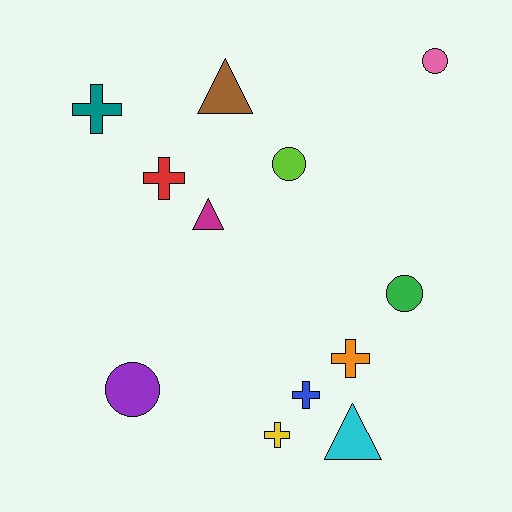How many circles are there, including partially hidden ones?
There are 4 circles.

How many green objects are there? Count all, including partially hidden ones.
There is 1 green object.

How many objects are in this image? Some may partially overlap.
There are 12 objects.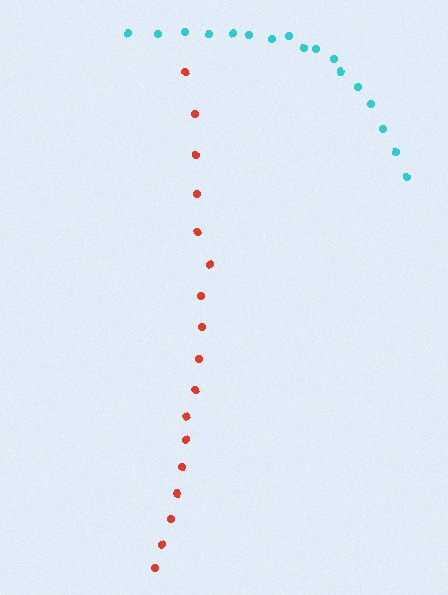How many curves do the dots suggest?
There are 2 distinct paths.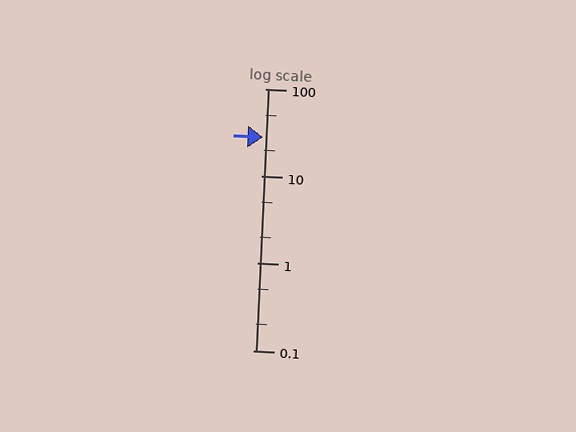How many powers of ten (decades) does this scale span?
The scale spans 3 decades, from 0.1 to 100.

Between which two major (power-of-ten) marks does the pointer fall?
The pointer is between 10 and 100.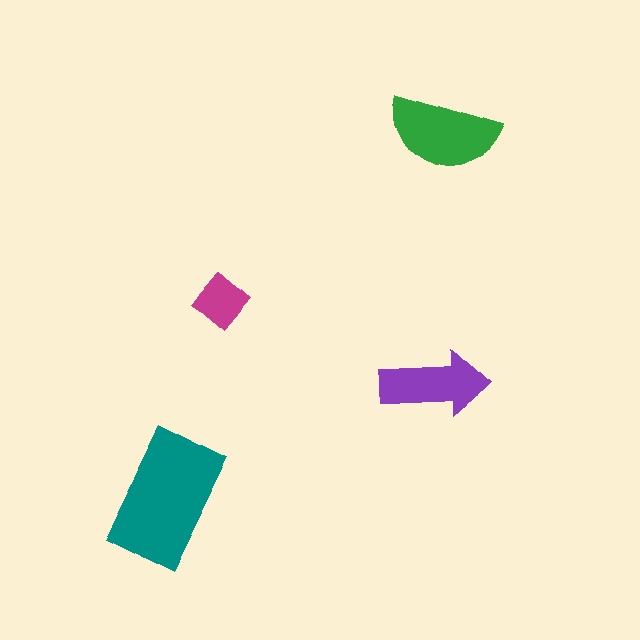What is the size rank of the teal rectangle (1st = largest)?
1st.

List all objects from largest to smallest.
The teal rectangle, the green semicircle, the purple arrow, the magenta diamond.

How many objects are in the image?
There are 4 objects in the image.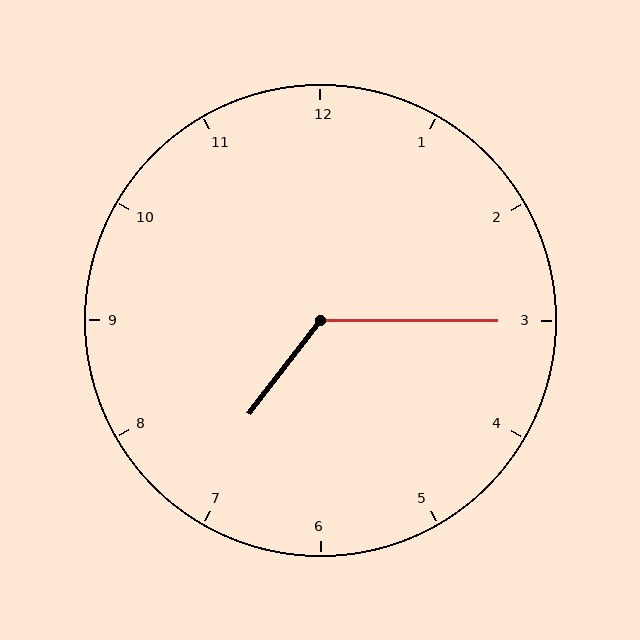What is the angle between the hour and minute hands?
Approximately 128 degrees.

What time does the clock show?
7:15.